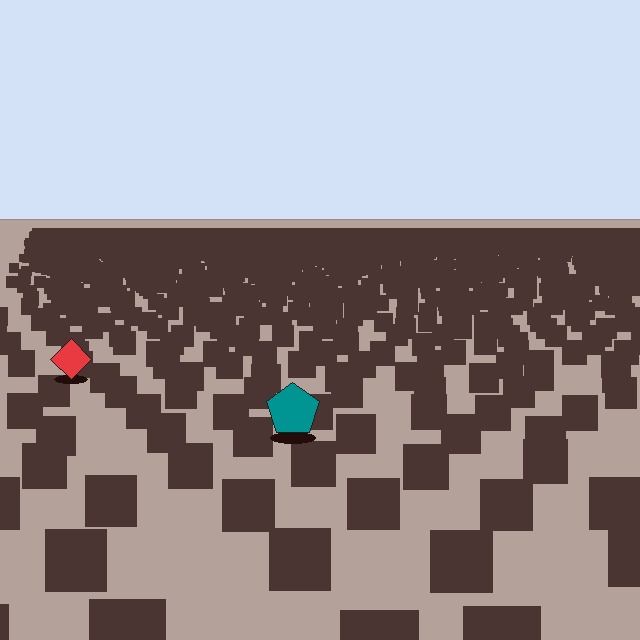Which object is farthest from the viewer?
The red diamond is farthest from the viewer. It appears smaller and the ground texture around it is denser.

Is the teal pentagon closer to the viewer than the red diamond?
Yes. The teal pentagon is closer — you can tell from the texture gradient: the ground texture is coarser near it.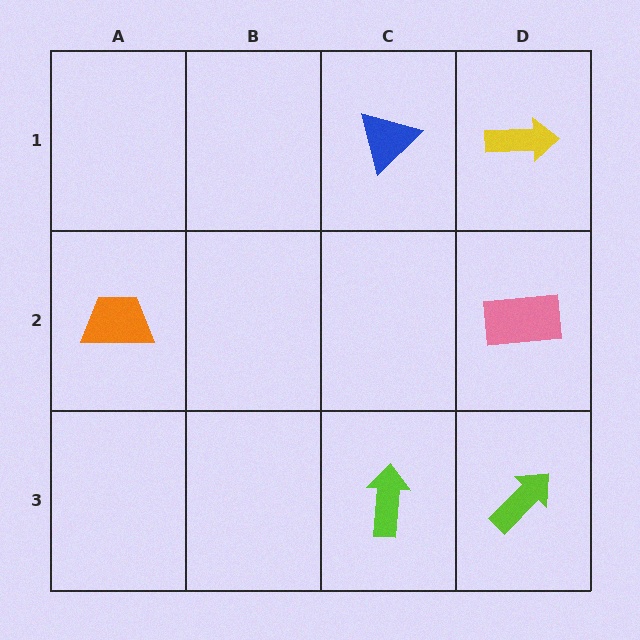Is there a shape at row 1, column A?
No, that cell is empty.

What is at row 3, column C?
A lime arrow.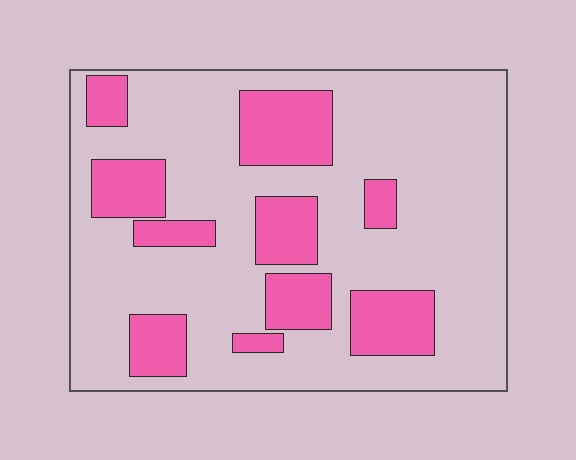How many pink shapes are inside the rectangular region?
10.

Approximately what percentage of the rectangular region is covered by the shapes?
Approximately 25%.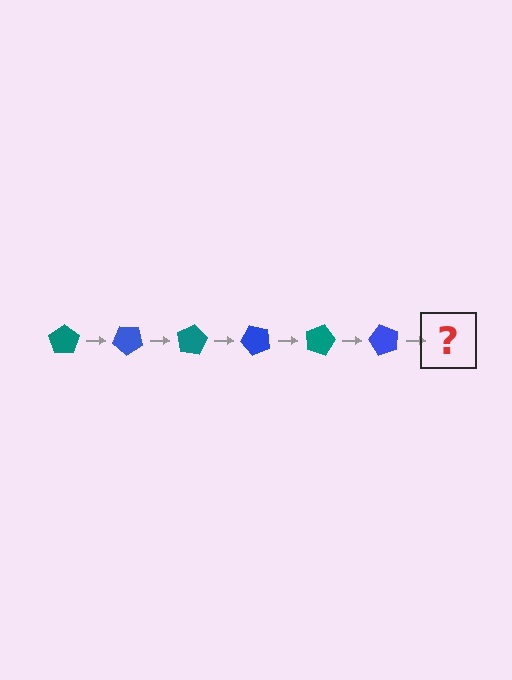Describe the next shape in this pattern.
It should be a teal pentagon, rotated 240 degrees from the start.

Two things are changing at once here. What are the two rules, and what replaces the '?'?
The two rules are that it rotates 40 degrees each step and the color cycles through teal and blue. The '?' should be a teal pentagon, rotated 240 degrees from the start.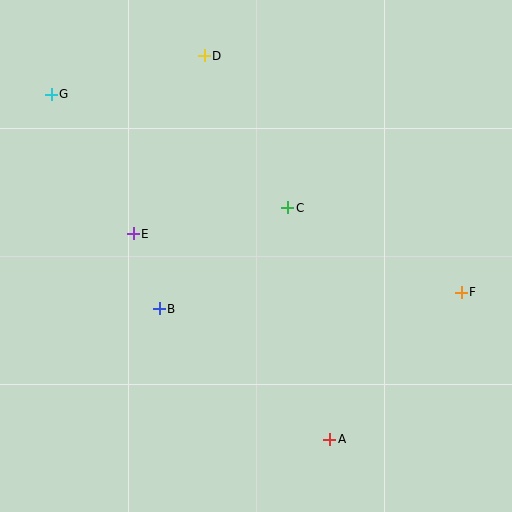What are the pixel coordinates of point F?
Point F is at (461, 292).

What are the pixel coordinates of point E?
Point E is at (133, 234).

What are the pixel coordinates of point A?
Point A is at (330, 439).